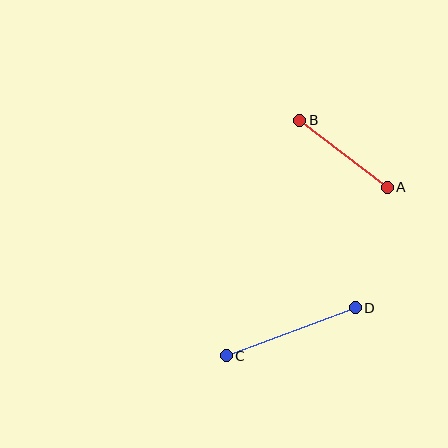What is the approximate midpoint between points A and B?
The midpoint is at approximately (344, 154) pixels.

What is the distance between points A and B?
The distance is approximately 110 pixels.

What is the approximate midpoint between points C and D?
The midpoint is at approximately (291, 332) pixels.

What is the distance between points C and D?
The distance is approximately 137 pixels.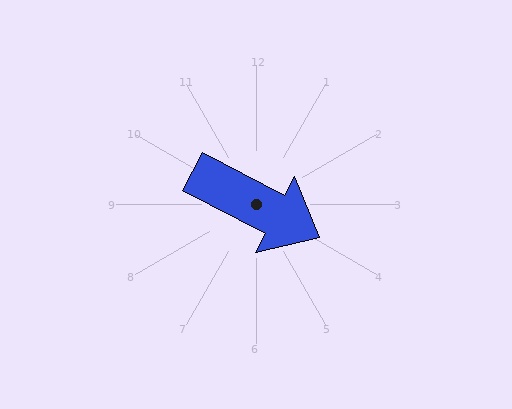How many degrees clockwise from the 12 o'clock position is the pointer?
Approximately 117 degrees.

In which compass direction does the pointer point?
Southeast.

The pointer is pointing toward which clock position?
Roughly 4 o'clock.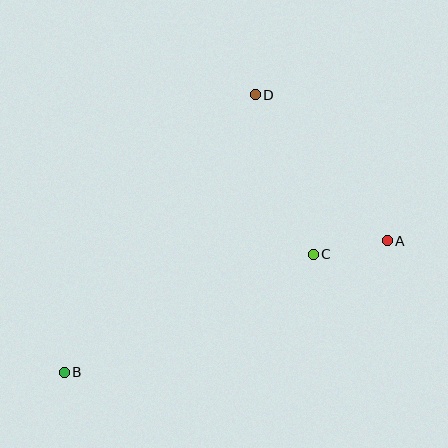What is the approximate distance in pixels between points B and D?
The distance between B and D is approximately 337 pixels.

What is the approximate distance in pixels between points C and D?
The distance between C and D is approximately 170 pixels.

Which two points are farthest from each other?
Points A and B are farthest from each other.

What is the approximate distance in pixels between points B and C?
The distance between B and C is approximately 276 pixels.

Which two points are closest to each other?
Points A and C are closest to each other.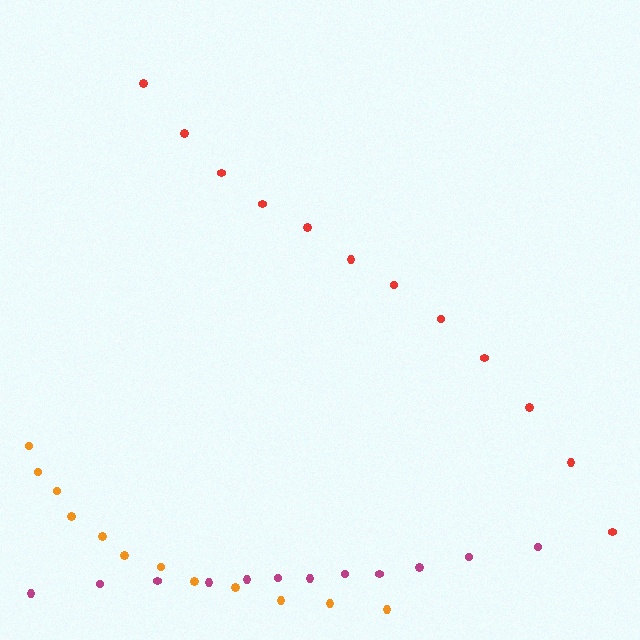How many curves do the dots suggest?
There are 3 distinct paths.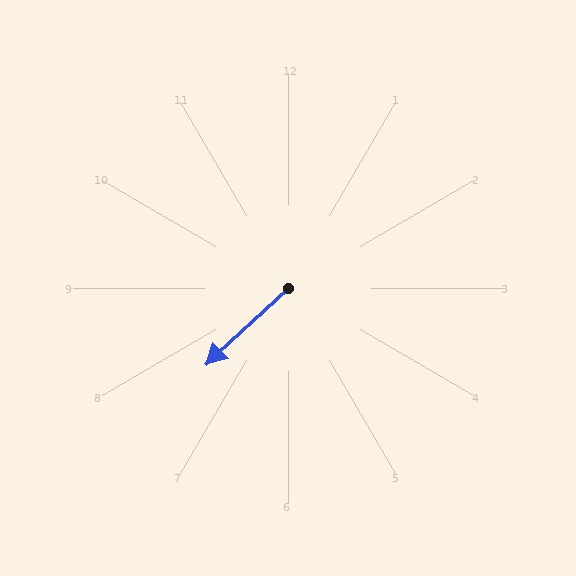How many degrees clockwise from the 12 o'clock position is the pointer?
Approximately 227 degrees.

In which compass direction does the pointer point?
Southwest.